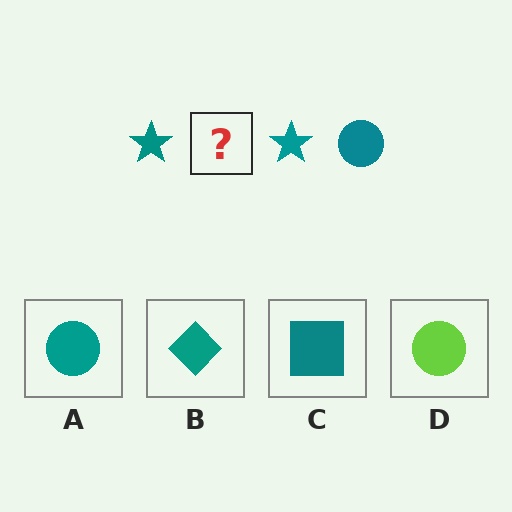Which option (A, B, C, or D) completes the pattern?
A.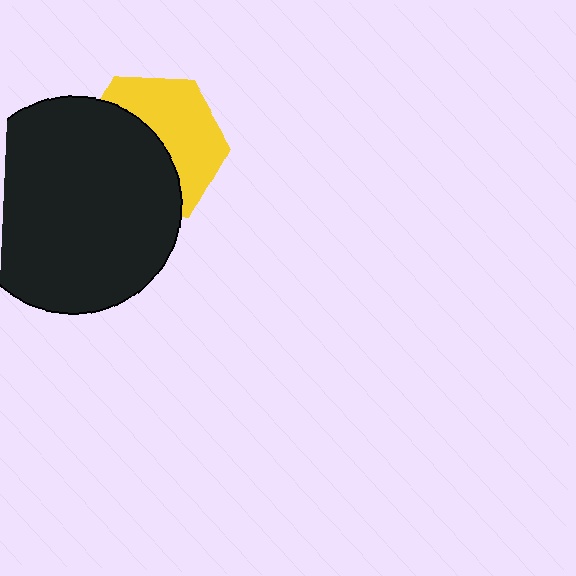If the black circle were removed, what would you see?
You would see the complete yellow hexagon.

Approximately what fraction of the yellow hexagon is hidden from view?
Roughly 52% of the yellow hexagon is hidden behind the black circle.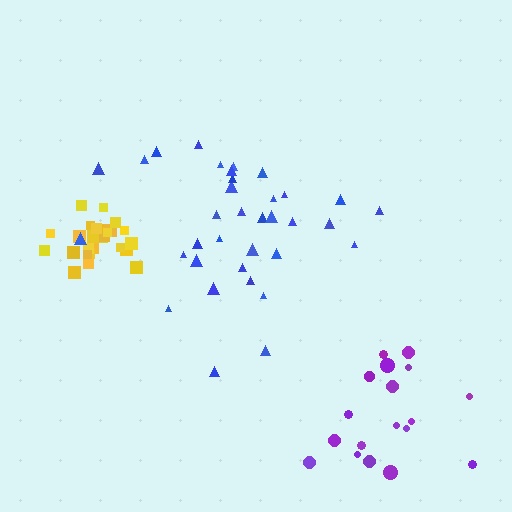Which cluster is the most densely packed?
Yellow.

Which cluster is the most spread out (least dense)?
Purple.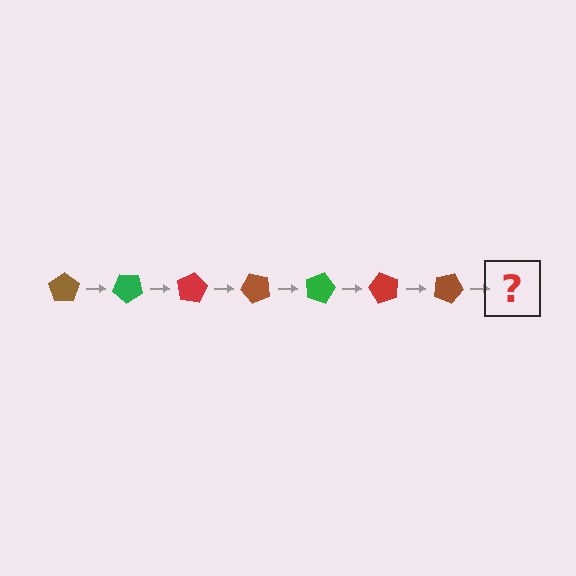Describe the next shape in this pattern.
It should be a green pentagon, rotated 280 degrees from the start.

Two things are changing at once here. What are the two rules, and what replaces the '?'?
The two rules are that it rotates 40 degrees each step and the color cycles through brown, green, and red. The '?' should be a green pentagon, rotated 280 degrees from the start.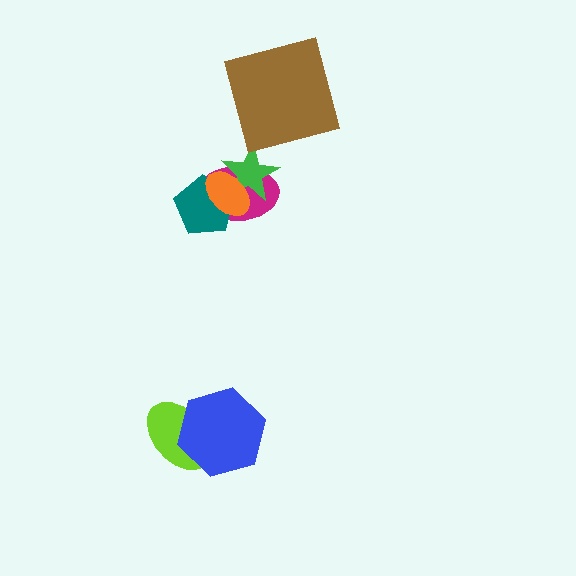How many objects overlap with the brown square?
0 objects overlap with the brown square.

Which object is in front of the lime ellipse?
The blue hexagon is in front of the lime ellipse.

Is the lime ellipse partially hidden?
Yes, it is partially covered by another shape.